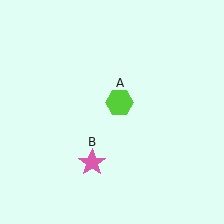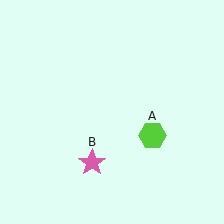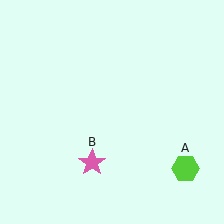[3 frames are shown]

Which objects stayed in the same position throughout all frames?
Pink star (object B) remained stationary.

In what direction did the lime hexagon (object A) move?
The lime hexagon (object A) moved down and to the right.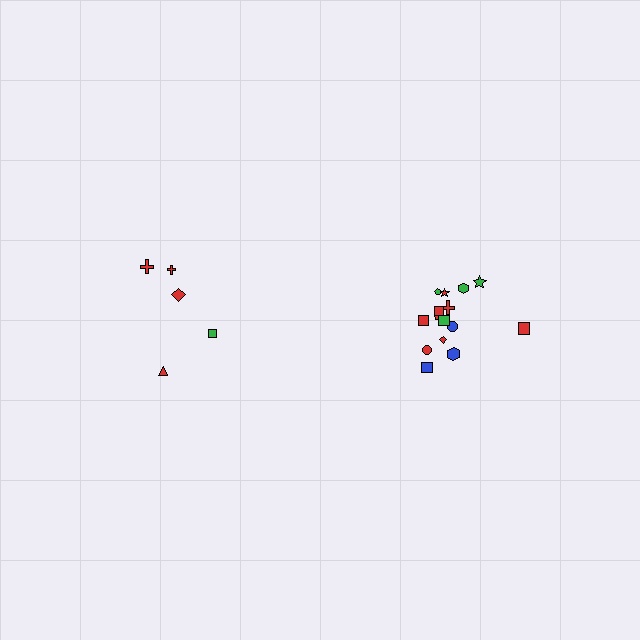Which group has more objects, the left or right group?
The right group.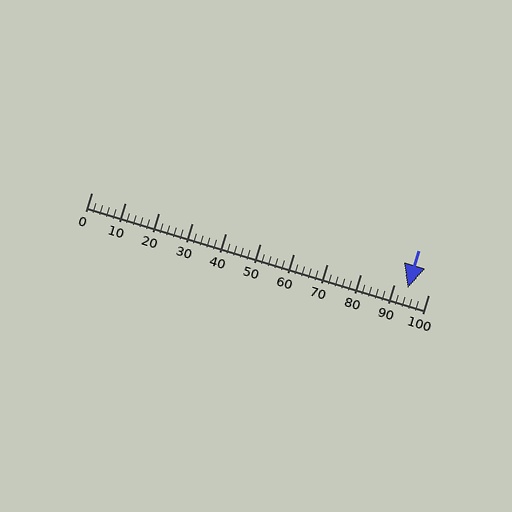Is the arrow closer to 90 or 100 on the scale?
The arrow is closer to 90.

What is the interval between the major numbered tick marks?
The major tick marks are spaced 10 units apart.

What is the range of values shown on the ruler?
The ruler shows values from 0 to 100.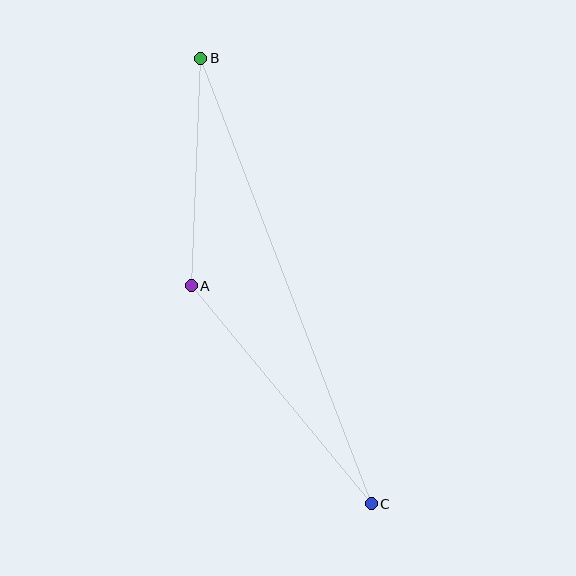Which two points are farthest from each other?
Points B and C are farthest from each other.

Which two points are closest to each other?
Points A and B are closest to each other.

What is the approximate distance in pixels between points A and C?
The distance between A and C is approximately 283 pixels.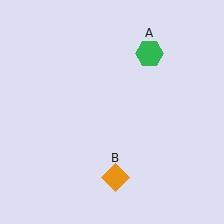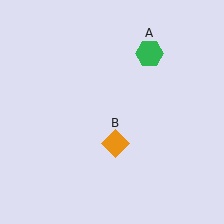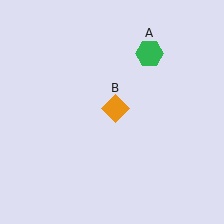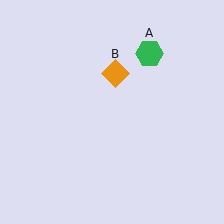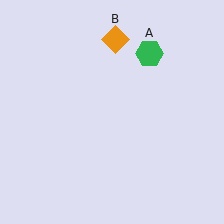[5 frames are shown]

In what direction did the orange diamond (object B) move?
The orange diamond (object B) moved up.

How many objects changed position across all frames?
1 object changed position: orange diamond (object B).